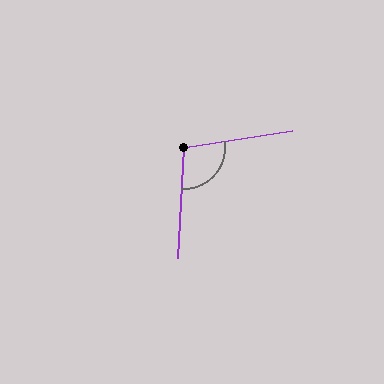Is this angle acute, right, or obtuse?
It is obtuse.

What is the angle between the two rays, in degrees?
Approximately 102 degrees.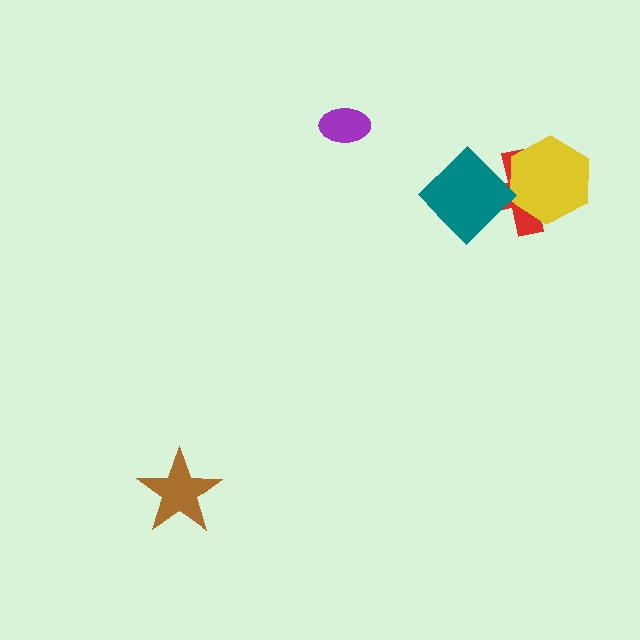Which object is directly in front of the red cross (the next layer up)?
The yellow hexagon is directly in front of the red cross.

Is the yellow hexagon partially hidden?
Yes, it is partially covered by another shape.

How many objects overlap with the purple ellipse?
0 objects overlap with the purple ellipse.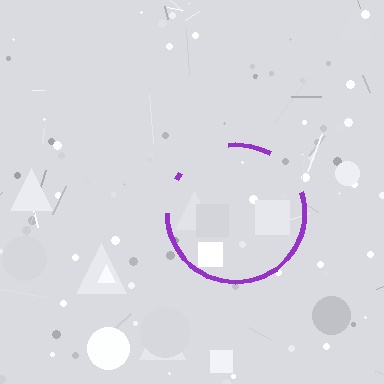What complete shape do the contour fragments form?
The contour fragments form a circle.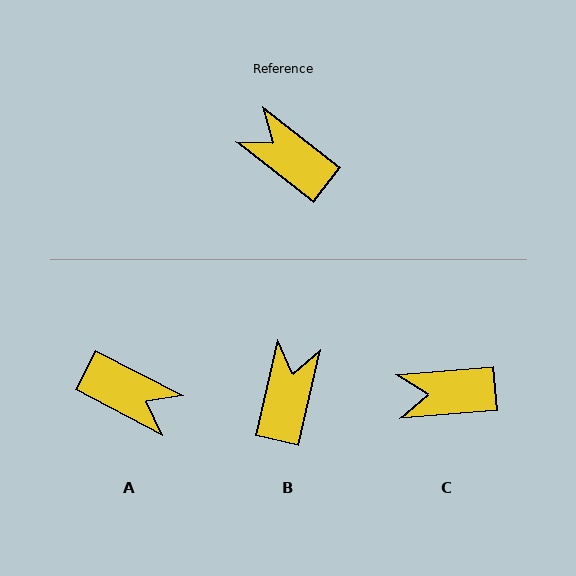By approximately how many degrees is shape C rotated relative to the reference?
Approximately 43 degrees counter-clockwise.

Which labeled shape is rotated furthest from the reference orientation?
A, about 169 degrees away.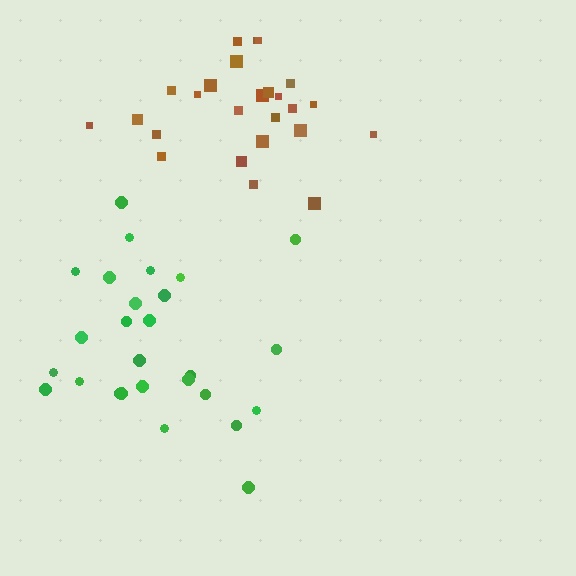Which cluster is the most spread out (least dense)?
Green.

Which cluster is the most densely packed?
Brown.